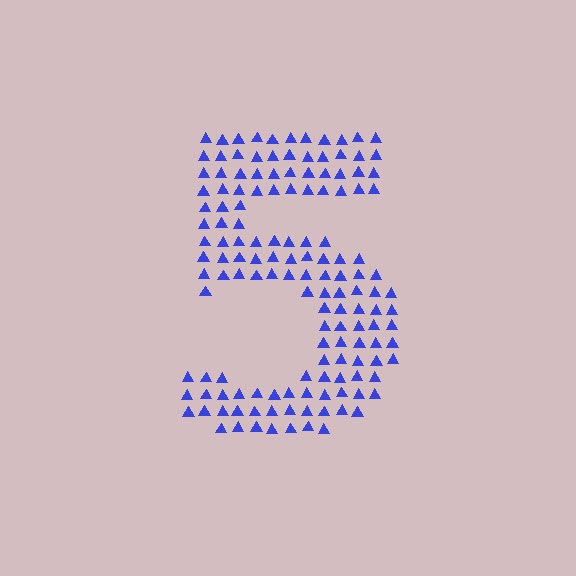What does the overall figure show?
The overall figure shows the digit 5.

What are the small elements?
The small elements are triangles.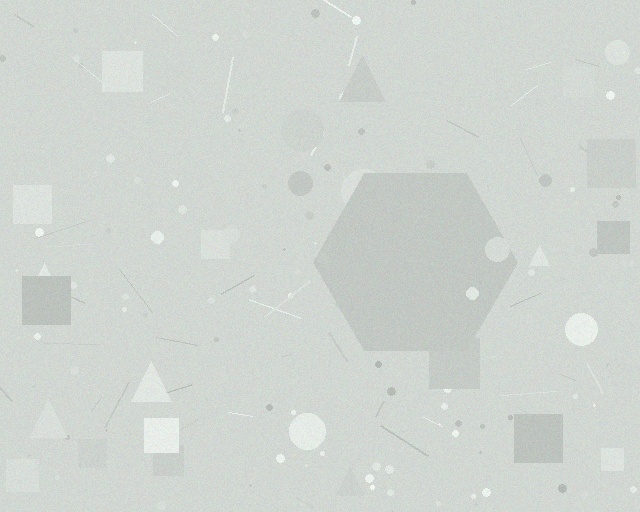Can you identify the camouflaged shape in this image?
The camouflaged shape is a hexagon.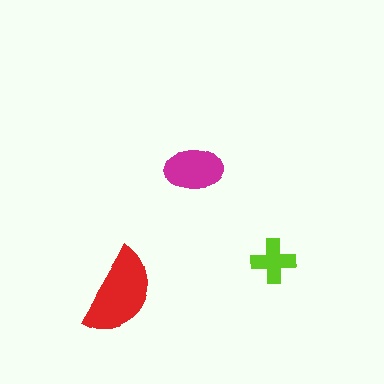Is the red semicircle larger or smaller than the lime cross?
Larger.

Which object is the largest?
The red semicircle.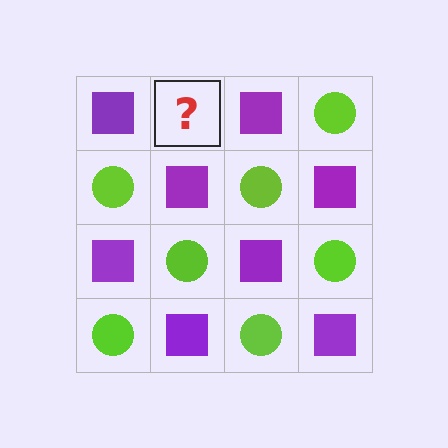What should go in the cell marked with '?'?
The missing cell should contain a lime circle.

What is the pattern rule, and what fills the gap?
The rule is that it alternates purple square and lime circle in a checkerboard pattern. The gap should be filled with a lime circle.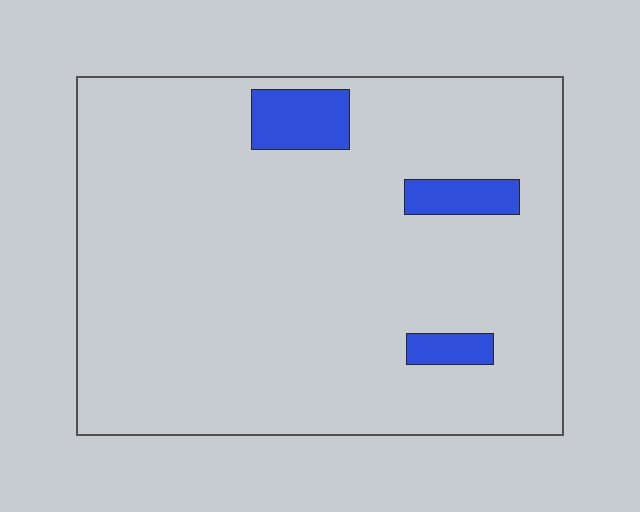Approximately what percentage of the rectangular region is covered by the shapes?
Approximately 5%.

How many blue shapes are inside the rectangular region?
3.